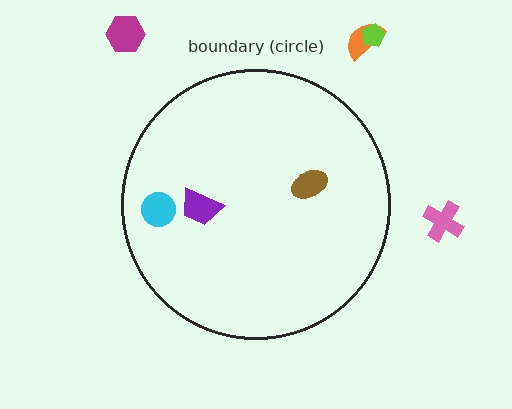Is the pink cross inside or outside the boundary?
Outside.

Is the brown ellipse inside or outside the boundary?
Inside.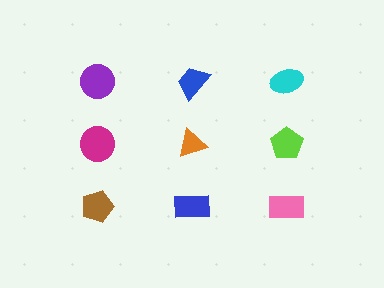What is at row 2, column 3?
A lime pentagon.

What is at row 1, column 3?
A cyan ellipse.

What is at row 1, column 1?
A purple circle.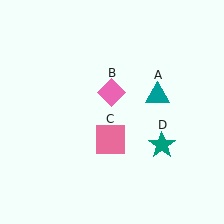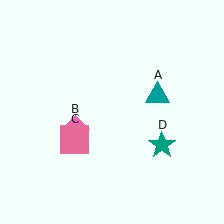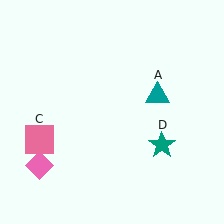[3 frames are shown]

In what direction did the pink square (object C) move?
The pink square (object C) moved left.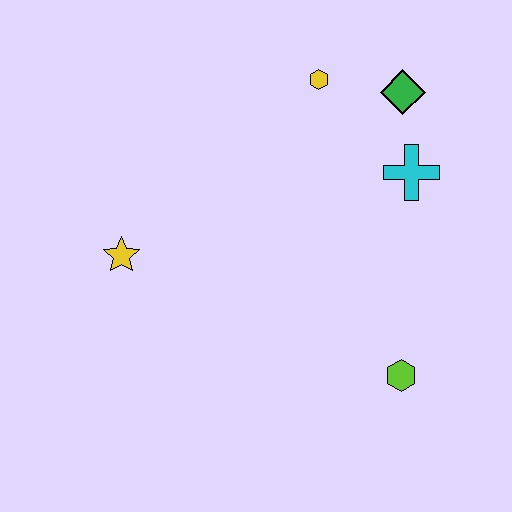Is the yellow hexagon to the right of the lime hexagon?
No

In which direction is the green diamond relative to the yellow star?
The green diamond is to the right of the yellow star.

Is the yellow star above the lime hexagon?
Yes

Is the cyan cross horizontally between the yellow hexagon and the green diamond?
No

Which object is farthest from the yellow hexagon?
The lime hexagon is farthest from the yellow hexagon.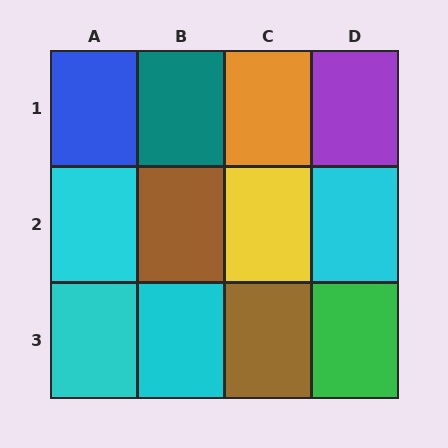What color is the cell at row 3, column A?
Cyan.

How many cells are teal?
1 cell is teal.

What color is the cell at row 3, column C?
Brown.